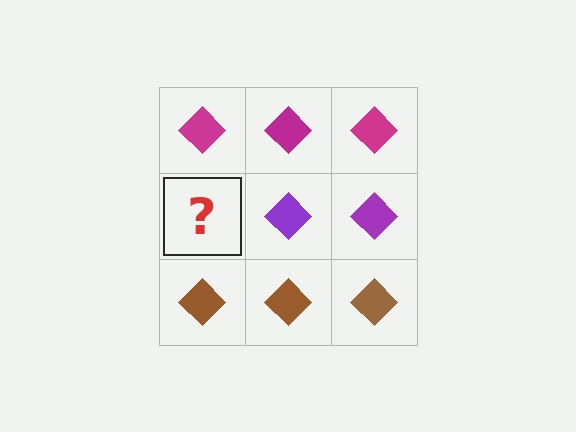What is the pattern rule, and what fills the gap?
The rule is that each row has a consistent color. The gap should be filled with a purple diamond.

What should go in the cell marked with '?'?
The missing cell should contain a purple diamond.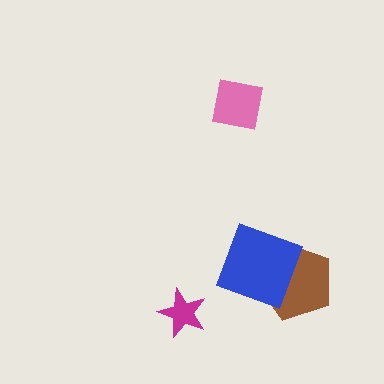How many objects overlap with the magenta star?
0 objects overlap with the magenta star.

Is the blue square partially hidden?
No, no other shape covers it.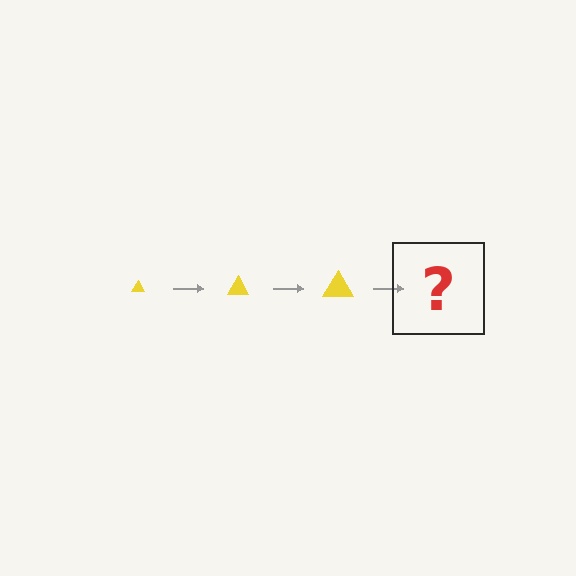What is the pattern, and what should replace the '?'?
The pattern is that the triangle gets progressively larger each step. The '?' should be a yellow triangle, larger than the previous one.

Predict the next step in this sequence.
The next step is a yellow triangle, larger than the previous one.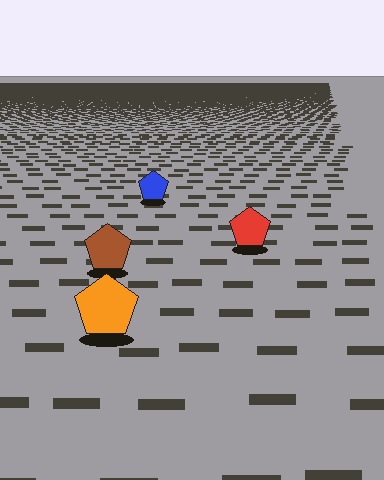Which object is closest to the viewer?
The orange pentagon is closest. The texture marks near it are larger and more spread out.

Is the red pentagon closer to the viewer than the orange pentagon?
No. The orange pentagon is closer — you can tell from the texture gradient: the ground texture is coarser near it.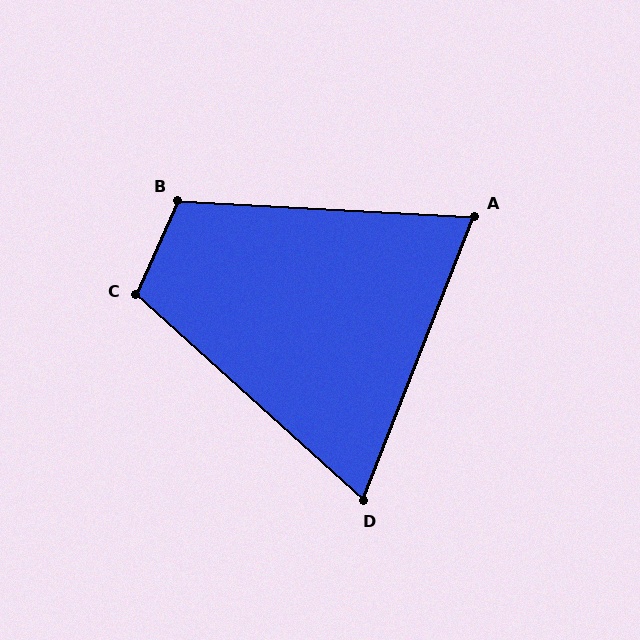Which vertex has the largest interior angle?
B, at approximately 111 degrees.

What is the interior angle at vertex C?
Approximately 108 degrees (obtuse).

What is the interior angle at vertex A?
Approximately 72 degrees (acute).